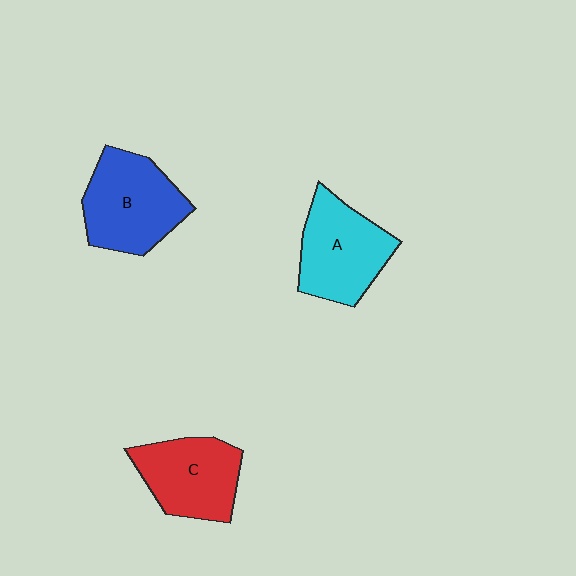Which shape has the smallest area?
Shape C (red).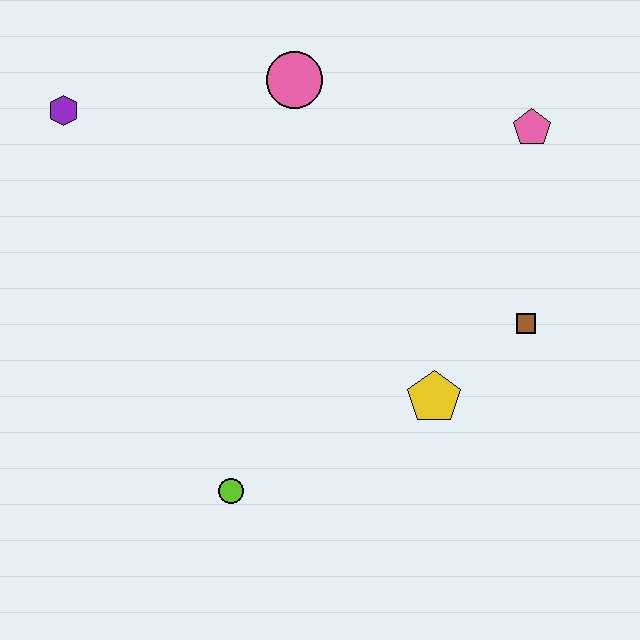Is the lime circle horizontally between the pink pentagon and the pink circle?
No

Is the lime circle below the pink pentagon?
Yes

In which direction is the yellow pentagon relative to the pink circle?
The yellow pentagon is below the pink circle.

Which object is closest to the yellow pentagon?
The brown square is closest to the yellow pentagon.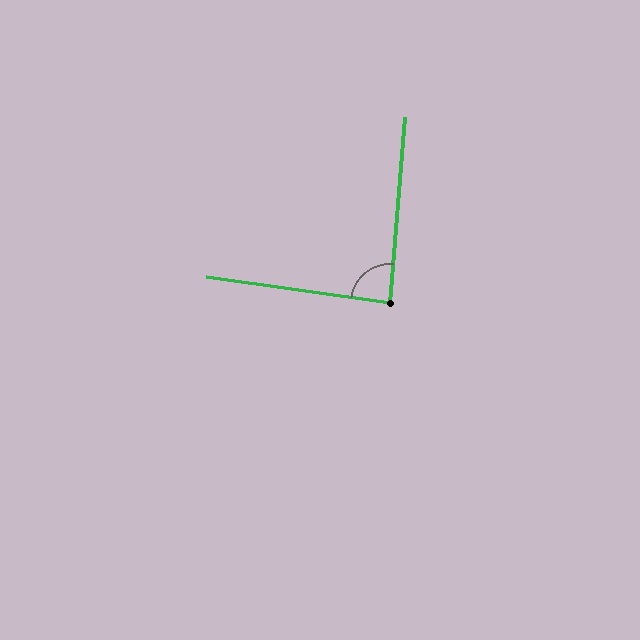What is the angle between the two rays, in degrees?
Approximately 87 degrees.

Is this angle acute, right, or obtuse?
It is approximately a right angle.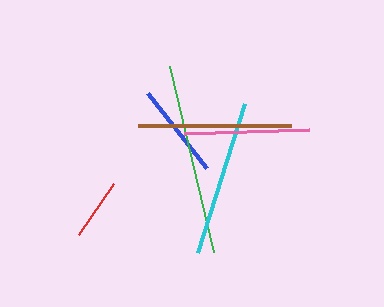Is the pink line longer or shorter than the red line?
The pink line is longer than the red line.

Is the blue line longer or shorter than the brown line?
The brown line is longer than the blue line.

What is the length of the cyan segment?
The cyan segment is approximately 156 pixels long.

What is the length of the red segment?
The red segment is approximately 62 pixels long.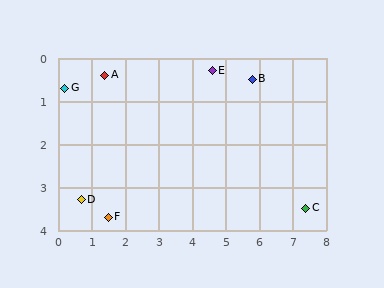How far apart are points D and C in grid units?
Points D and C are about 6.7 grid units apart.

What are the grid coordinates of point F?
Point F is at approximately (1.5, 3.7).